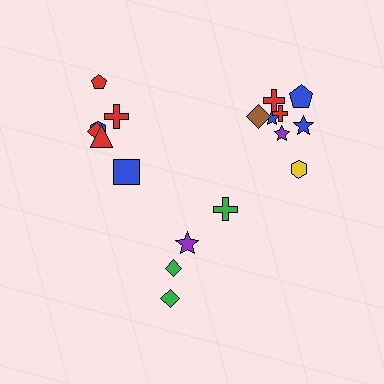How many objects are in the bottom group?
There are 4 objects.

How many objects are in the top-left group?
There are 6 objects.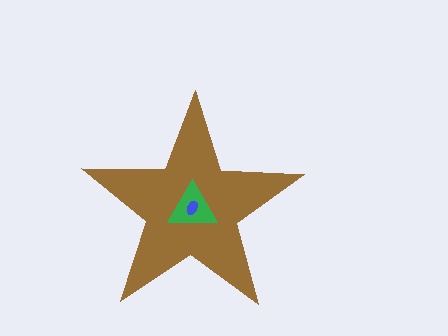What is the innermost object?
The blue ellipse.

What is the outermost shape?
The brown star.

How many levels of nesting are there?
3.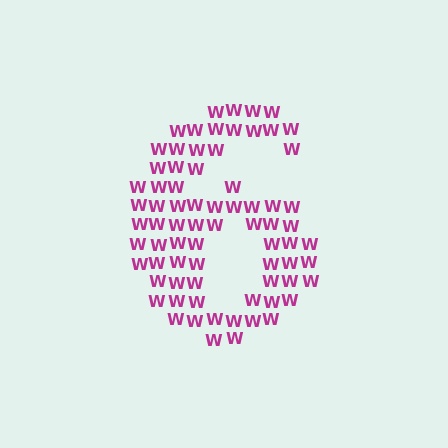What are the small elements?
The small elements are letter W's.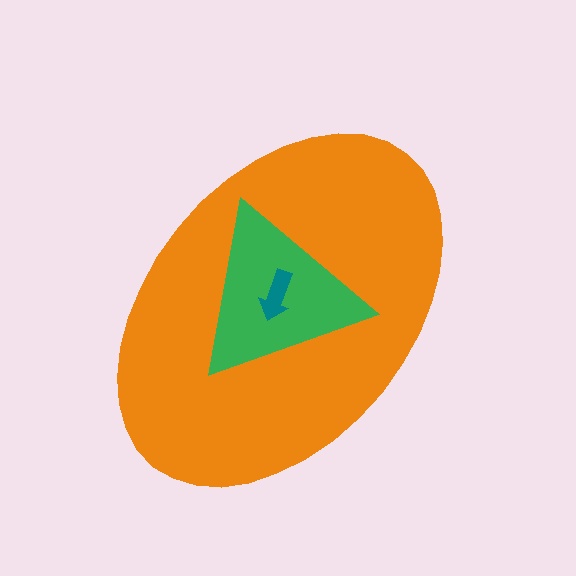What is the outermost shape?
The orange ellipse.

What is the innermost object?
The teal arrow.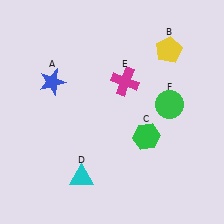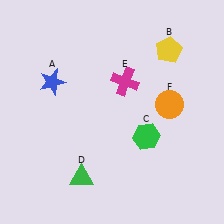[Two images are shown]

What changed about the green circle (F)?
In Image 1, F is green. In Image 2, it changed to orange.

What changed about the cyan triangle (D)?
In Image 1, D is cyan. In Image 2, it changed to green.